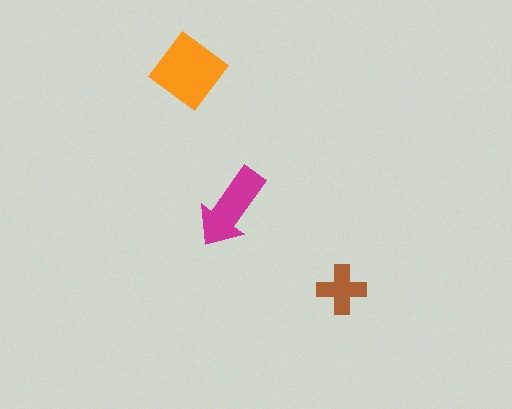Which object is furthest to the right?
The brown cross is rightmost.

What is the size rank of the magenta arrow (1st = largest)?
2nd.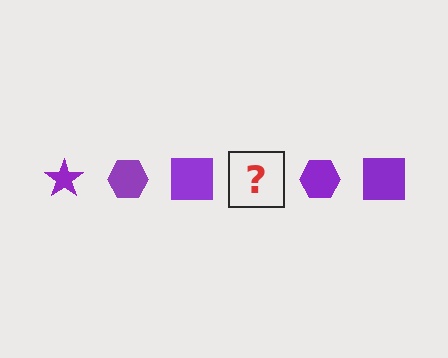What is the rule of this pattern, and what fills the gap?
The rule is that the pattern cycles through star, hexagon, square shapes in purple. The gap should be filled with a purple star.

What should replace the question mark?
The question mark should be replaced with a purple star.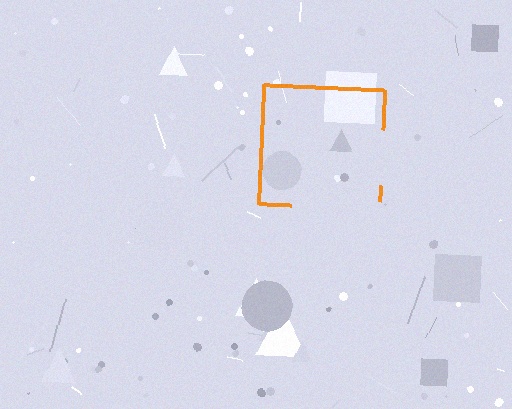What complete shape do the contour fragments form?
The contour fragments form a square.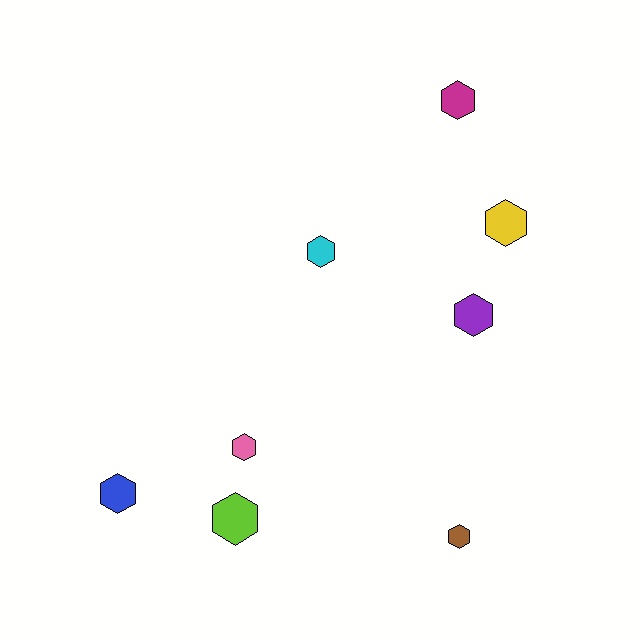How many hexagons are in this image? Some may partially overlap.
There are 8 hexagons.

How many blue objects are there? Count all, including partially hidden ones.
There is 1 blue object.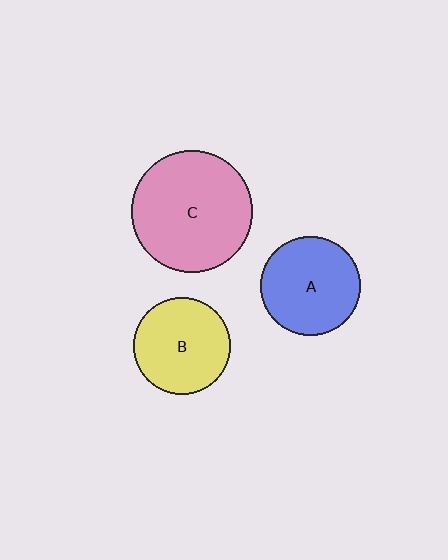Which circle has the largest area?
Circle C (pink).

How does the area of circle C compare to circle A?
Approximately 1.5 times.